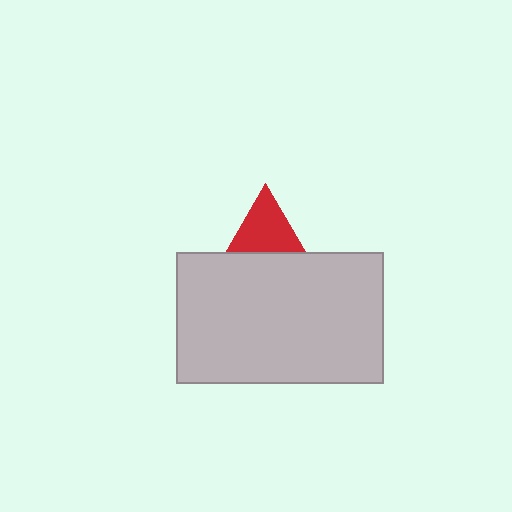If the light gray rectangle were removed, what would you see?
You would see the complete red triangle.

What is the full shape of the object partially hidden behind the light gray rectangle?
The partially hidden object is a red triangle.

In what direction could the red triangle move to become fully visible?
The red triangle could move up. That would shift it out from behind the light gray rectangle entirely.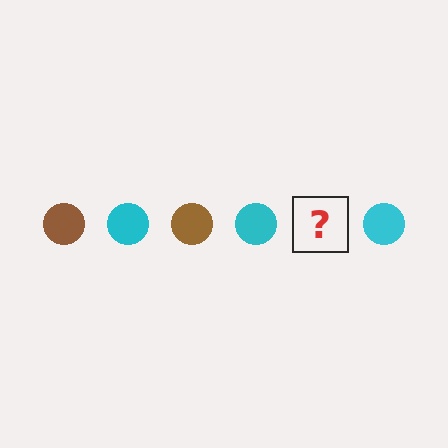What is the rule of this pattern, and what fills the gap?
The rule is that the pattern cycles through brown, cyan circles. The gap should be filled with a brown circle.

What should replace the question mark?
The question mark should be replaced with a brown circle.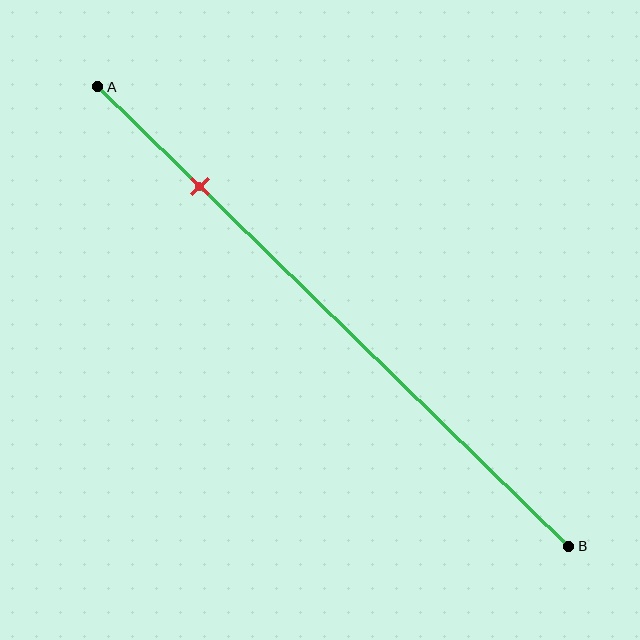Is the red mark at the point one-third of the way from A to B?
No, the mark is at about 20% from A, not at the 33% one-third point.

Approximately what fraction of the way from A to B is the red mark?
The red mark is approximately 20% of the way from A to B.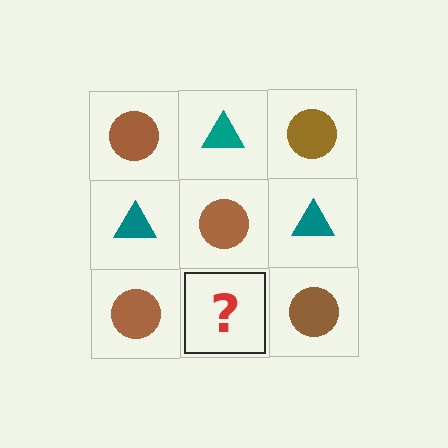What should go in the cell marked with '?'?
The missing cell should contain a teal triangle.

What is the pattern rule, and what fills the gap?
The rule is that it alternates brown circle and teal triangle in a checkerboard pattern. The gap should be filled with a teal triangle.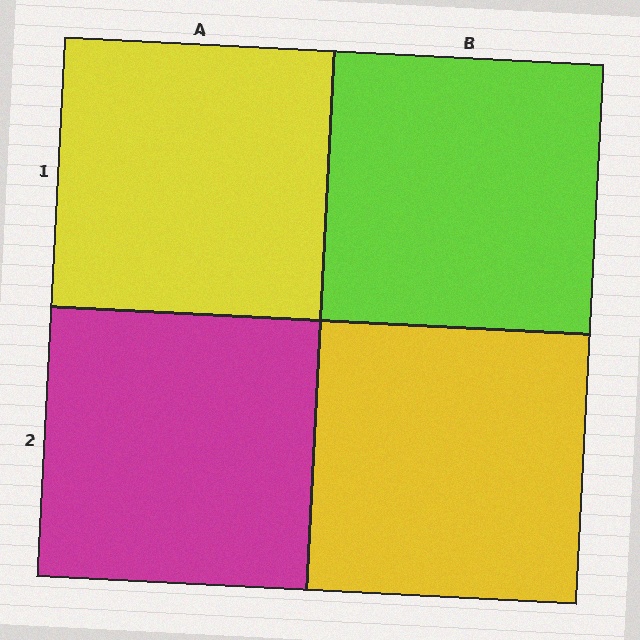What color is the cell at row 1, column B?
Lime.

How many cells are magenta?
1 cell is magenta.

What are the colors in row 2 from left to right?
Magenta, yellow.